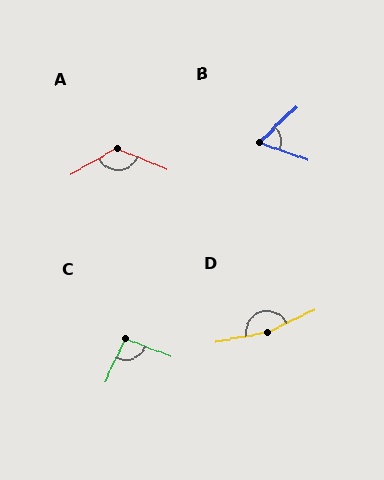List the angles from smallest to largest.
B (63°), C (95°), A (128°), D (165°).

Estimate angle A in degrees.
Approximately 128 degrees.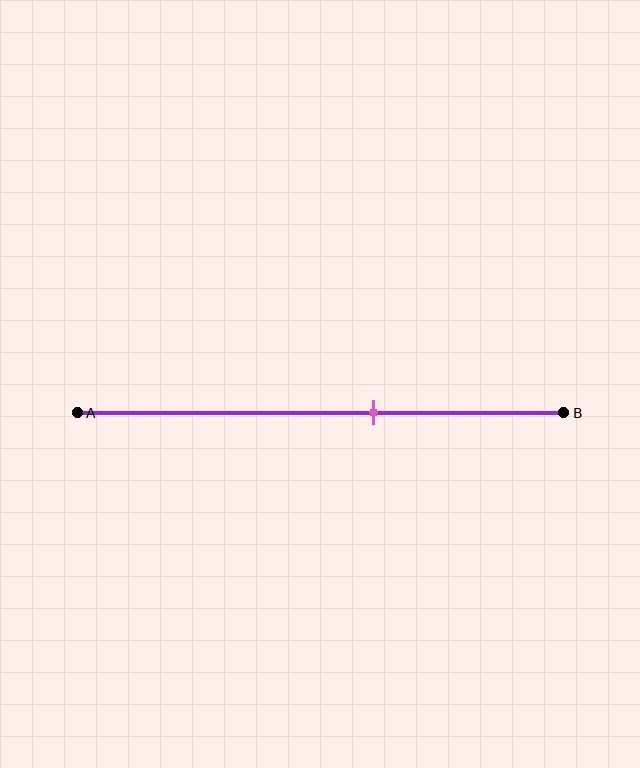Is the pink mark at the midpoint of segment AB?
No, the mark is at about 60% from A, not at the 50% midpoint.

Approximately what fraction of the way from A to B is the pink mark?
The pink mark is approximately 60% of the way from A to B.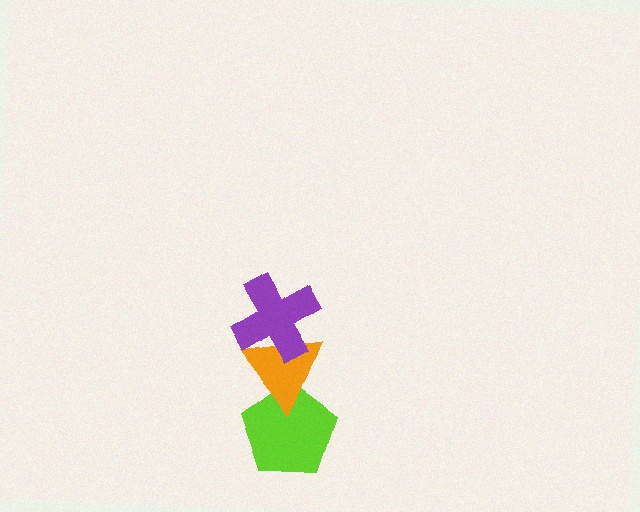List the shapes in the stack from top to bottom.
From top to bottom: the purple cross, the orange triangle, the lime pentagon.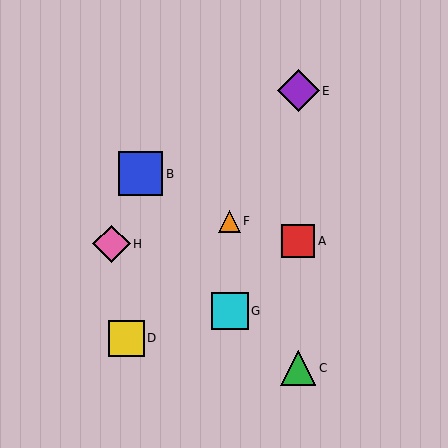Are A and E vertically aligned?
Yes, both are at x≈298.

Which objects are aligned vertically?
Objects A, C, E are aligned vertically.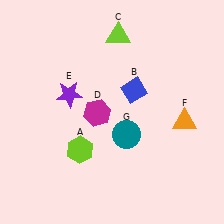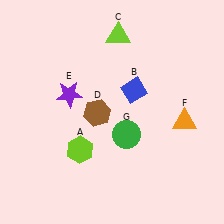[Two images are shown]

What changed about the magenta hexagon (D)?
In Image 1, D is magenta. In Image 2, it changed to brown.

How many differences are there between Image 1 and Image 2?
There are 2 differences between the two images.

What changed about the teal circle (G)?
In Image 1, G is teal. In Image 2, it changed to green.